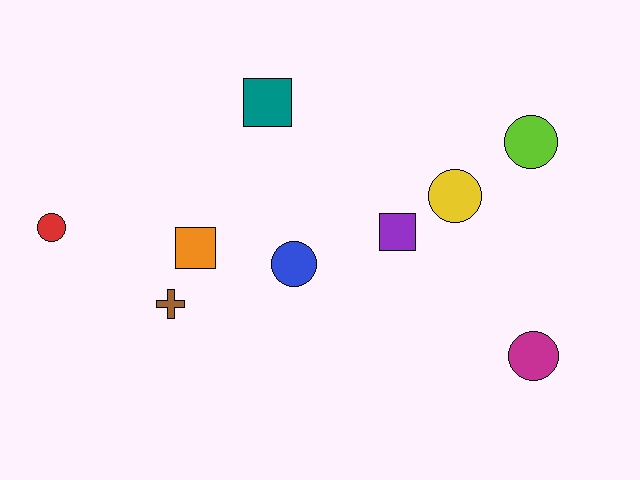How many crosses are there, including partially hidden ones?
There is 1 cross.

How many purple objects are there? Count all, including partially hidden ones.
There is 1 purple object.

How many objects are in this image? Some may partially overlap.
There are 9 objects.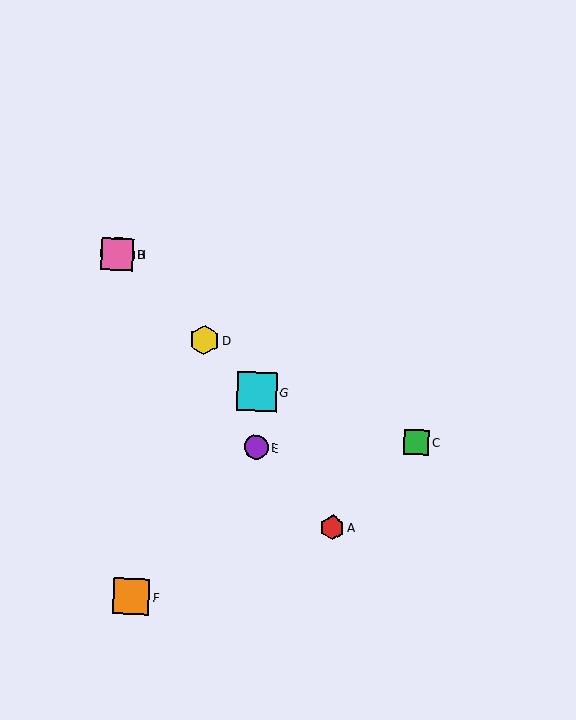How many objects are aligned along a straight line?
4 objects (B, D, G, H) are aligned along a straight line.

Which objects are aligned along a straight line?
Objects B, D, G, H are aligned along a straight line.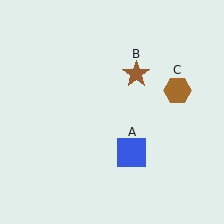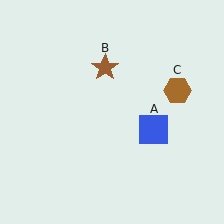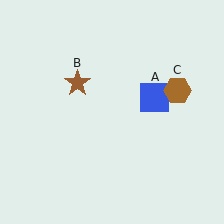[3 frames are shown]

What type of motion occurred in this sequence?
The blue square (object A), brown star (object B) rotated counterclockwise around the center of the scene.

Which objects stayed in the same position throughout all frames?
Brown hexagon (object C) remained stationary.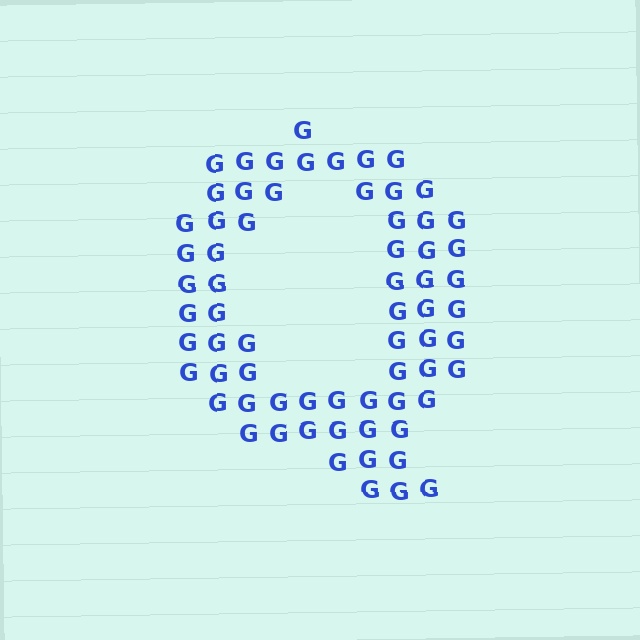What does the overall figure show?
The overall figure shows the letter Q.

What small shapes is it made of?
It is made of small letter G's.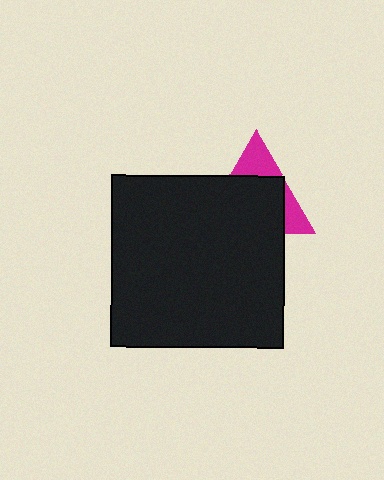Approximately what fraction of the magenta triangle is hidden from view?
Roughly 67% of the magenta triangle is hidden behind the black square.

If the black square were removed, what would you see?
You would see the complete magenta triangle.